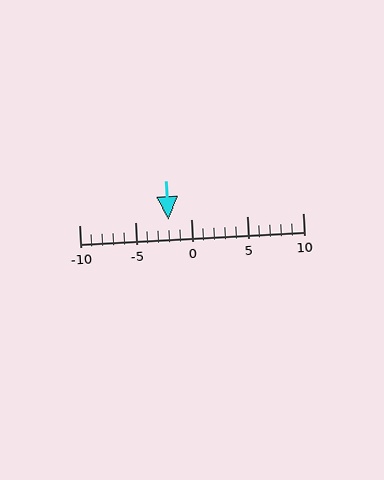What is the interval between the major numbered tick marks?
The major tick marks are spaced 5 units apart.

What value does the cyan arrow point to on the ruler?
The cyan arrow points to approximately -2.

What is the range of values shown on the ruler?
The ruler shows values from -10 to 10.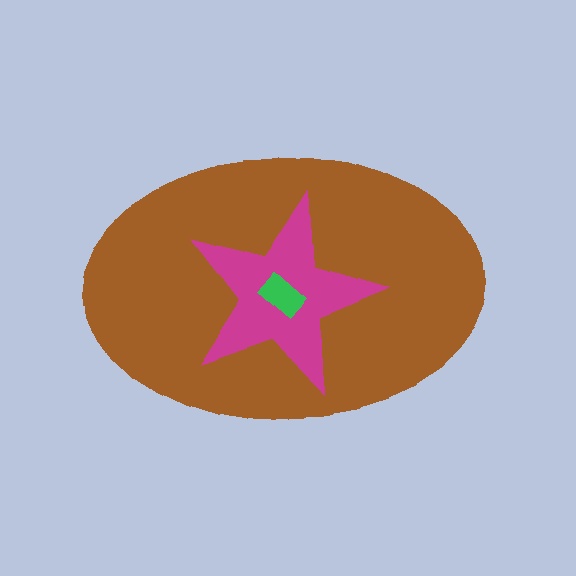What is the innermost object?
The green rectangle.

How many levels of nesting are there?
3.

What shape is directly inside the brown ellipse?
The magenta star.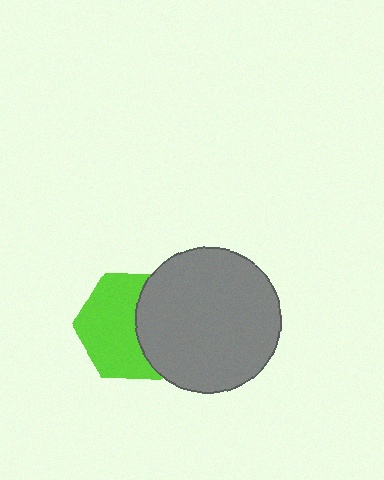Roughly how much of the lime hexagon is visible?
About half of it is visible (roughly 61%).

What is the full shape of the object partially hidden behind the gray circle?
The partially hidden object is a lime hexagon.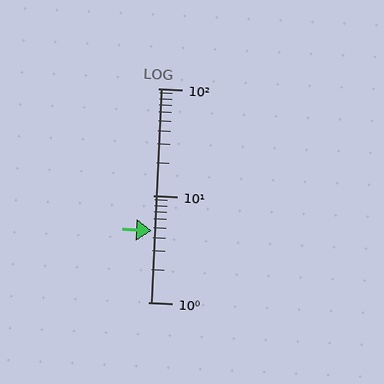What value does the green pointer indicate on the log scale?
The pointer indicates approximately 4.7.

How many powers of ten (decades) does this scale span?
The scale spans 2 decades, from 1 to 100.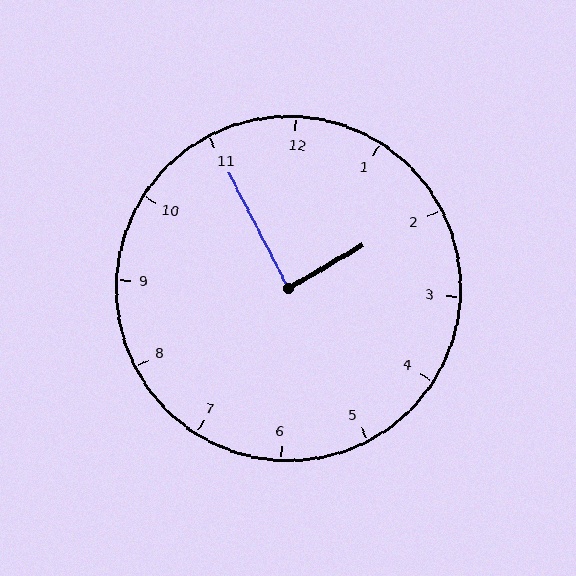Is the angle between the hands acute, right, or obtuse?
It is right.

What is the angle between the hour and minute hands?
Approximately 88 degrees.